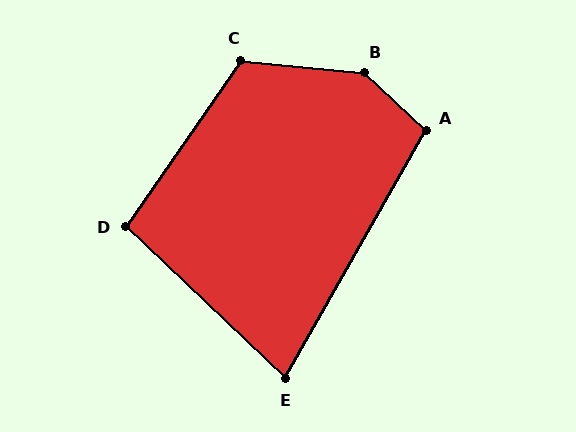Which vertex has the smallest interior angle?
E, at approximately 76 degrees.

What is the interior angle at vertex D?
Approximately 99 degrees (obtuse).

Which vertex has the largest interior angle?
B, at approximately 142 degrees.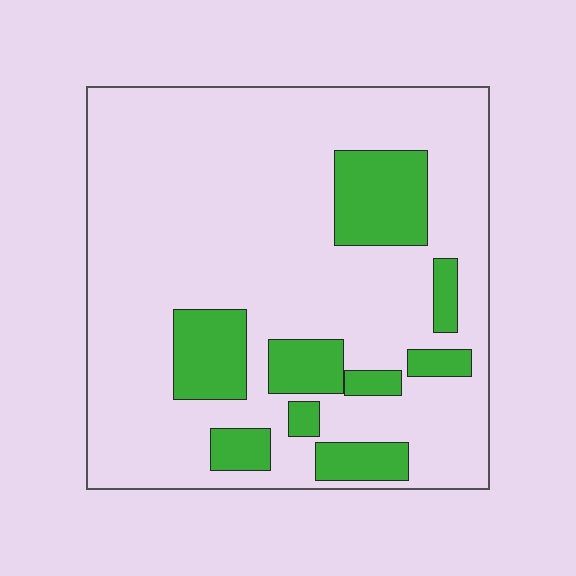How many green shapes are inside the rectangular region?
9.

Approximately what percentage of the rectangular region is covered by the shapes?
Approximately 20%.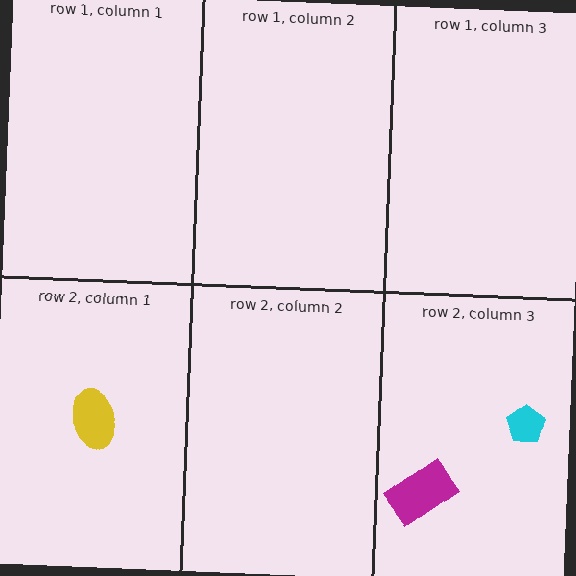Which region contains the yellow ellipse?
The row 2, column 1 region.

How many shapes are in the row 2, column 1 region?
1.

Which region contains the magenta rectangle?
The row 2, column 3 region.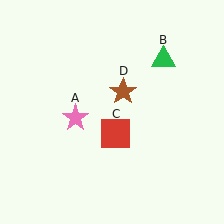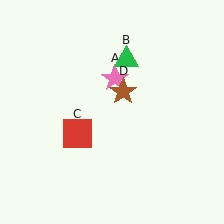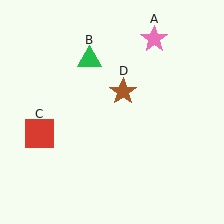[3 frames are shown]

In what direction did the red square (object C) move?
The red square (object C) moved left.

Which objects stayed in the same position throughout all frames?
Brown star (object D) remained stationary.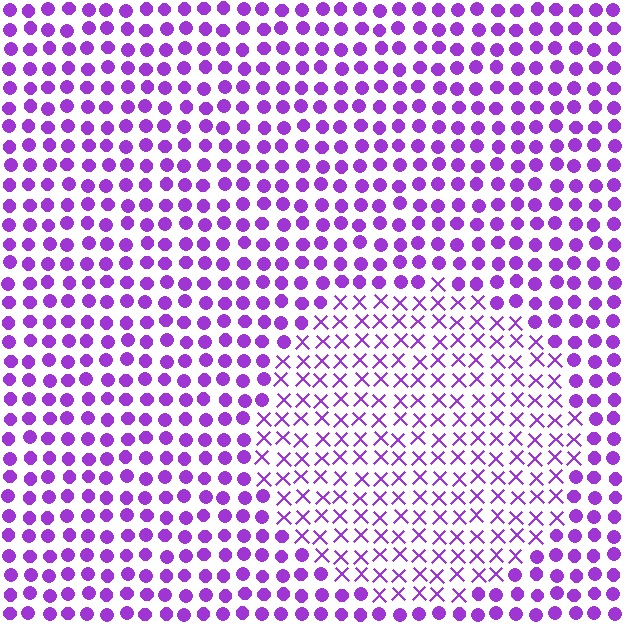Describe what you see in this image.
The image is filled with small purple elements arranged in a uniform grid. A circle-shaped region contains X marks, while the surrounding area contains circles. The boundary is defined purely by the change in element shape.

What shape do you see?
I see a circle.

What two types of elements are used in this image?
The image uses X marks inside the circle region and circles outside it.